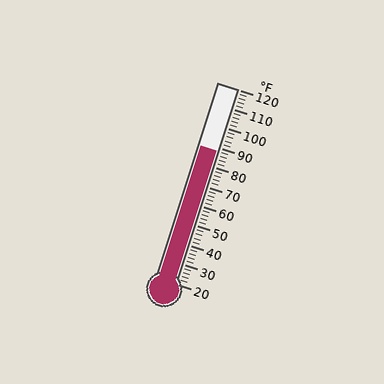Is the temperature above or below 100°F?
The temperature is below 100°F.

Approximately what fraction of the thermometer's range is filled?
The thermometer is filled to approximately 70% of its range.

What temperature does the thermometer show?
The thermometer shows approximately 88°F.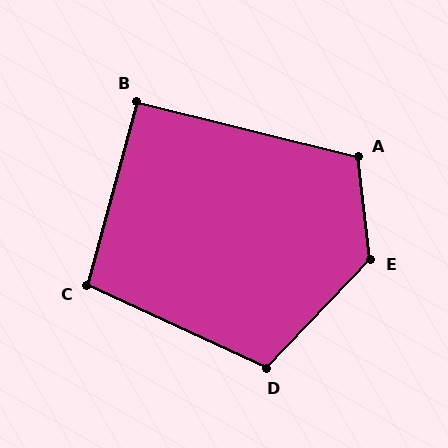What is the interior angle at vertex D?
Approximately 109 degrees (obtuse).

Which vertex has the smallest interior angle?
B, at approximately 91 degrees.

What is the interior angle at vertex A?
Approximately 110 degrees (obtuse).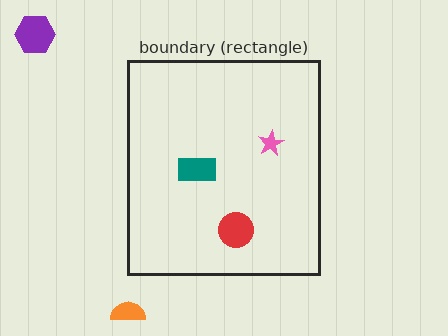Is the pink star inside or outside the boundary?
Inside.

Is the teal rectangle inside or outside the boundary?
Inside.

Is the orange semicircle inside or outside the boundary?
Outside.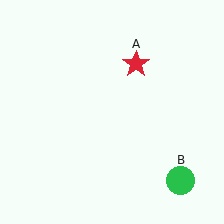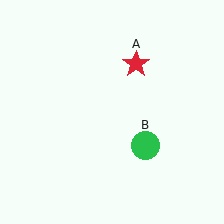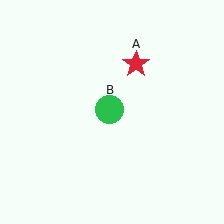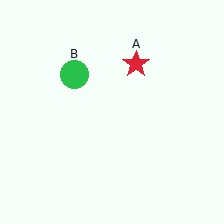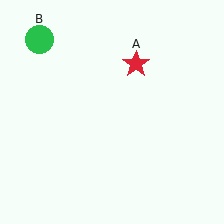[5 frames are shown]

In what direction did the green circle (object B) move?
The green circle (object B) moved up and to the left.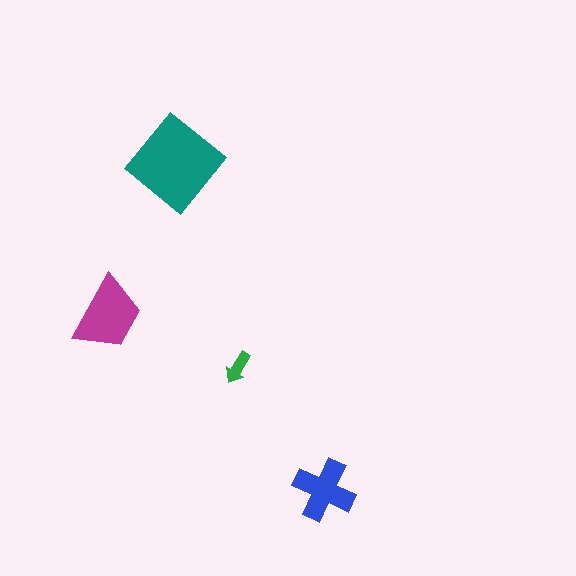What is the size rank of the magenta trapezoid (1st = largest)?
2nd.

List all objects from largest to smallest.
The teal diamond, the magenta trapezoid, the blue cross, the green arrow.